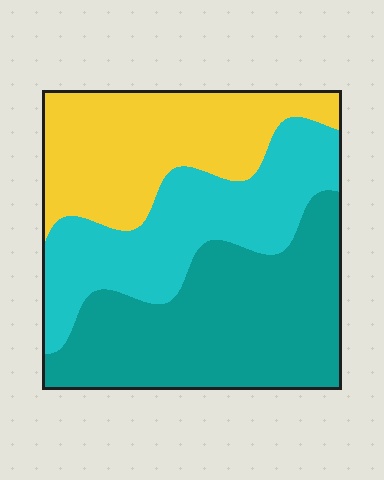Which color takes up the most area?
Teal, at roughly 40%.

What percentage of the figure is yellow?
Yellow covers about 30% of the figure.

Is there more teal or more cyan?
Teal.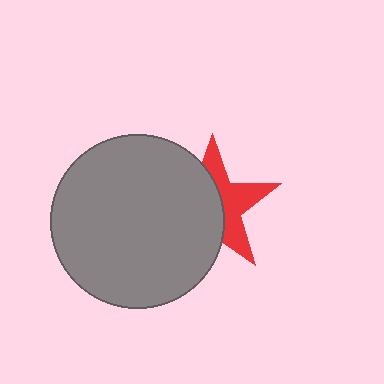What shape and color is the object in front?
The object in front is a gray circle.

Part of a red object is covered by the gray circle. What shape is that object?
It is a star.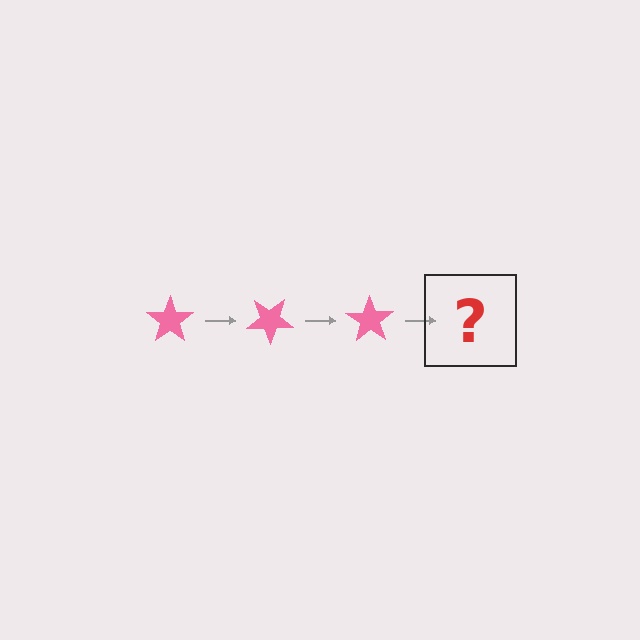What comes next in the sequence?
The next element should be a pink star rotated 105 degrees.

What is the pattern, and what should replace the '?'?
The pattern is that the star rotates 35 degrees each step. The '?' should be a pink star rotated 105 degrees.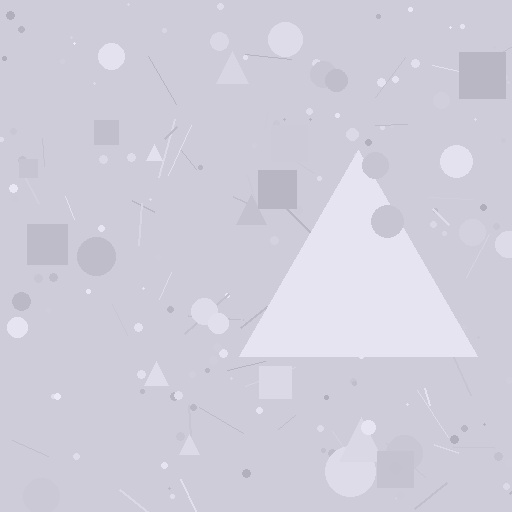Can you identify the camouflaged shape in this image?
The camouflaged shape is a triangle.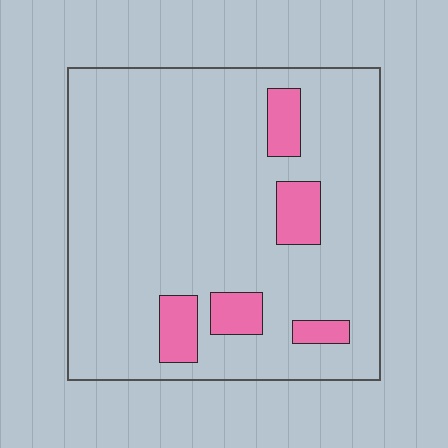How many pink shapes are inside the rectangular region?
5.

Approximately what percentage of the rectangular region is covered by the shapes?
Approximately 10%.